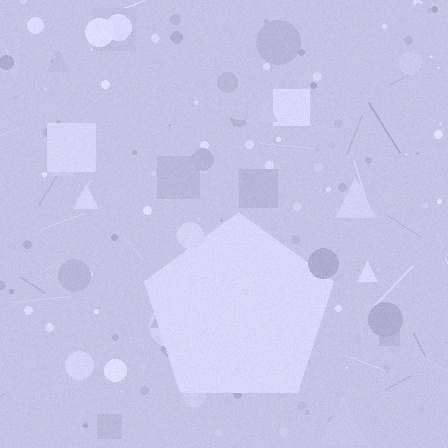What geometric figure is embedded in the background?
A pentagon is embedded in the background.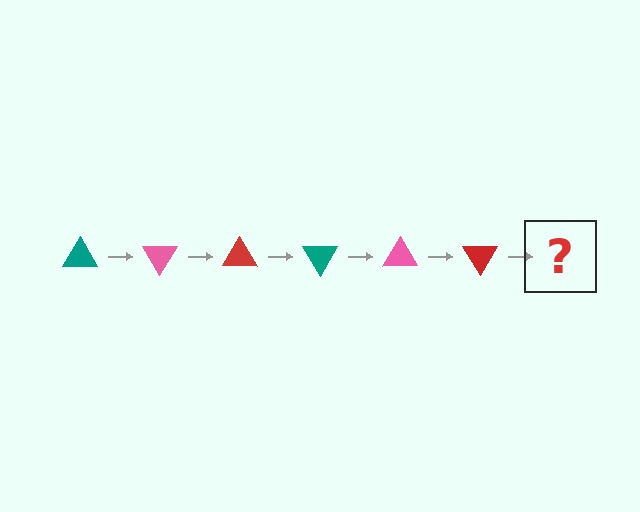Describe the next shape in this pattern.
It should be a teal triangle, rotated 360 degrees from the start.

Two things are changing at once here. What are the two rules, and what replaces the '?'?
The two rules are that it rotates 60 degrees each step and the color cycles through teal, pink, and red. The '?' should be a teal triangle, rotated 360 degrees from the start.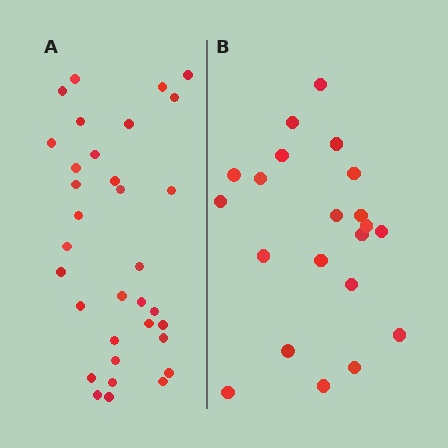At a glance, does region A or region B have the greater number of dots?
Region A (the left region) has more dots.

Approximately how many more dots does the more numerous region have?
Region A has roughly 12 or so more dots than region B.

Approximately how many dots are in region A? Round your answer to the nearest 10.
About 30 dots. (The exact count is 33, which rounds to 30.)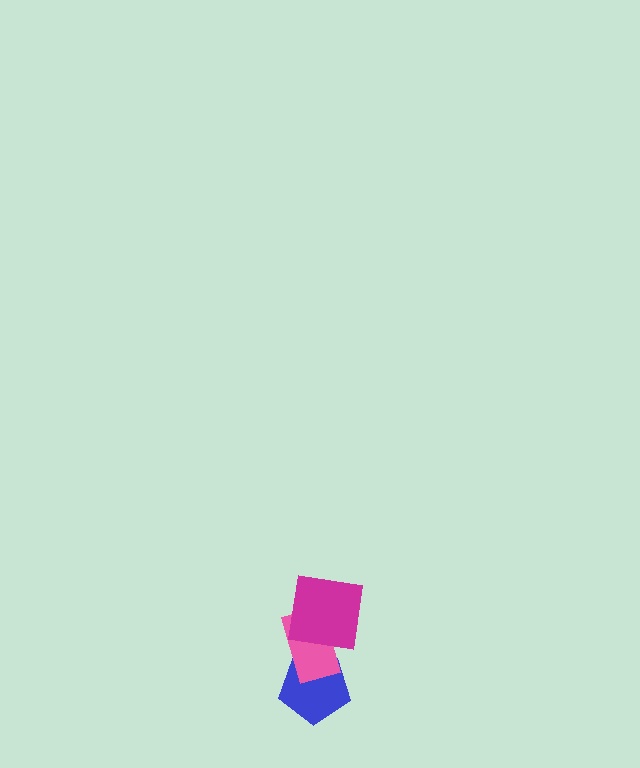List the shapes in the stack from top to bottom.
From top to bottom: the magenta square, the pink rectangle, the blue pentagon.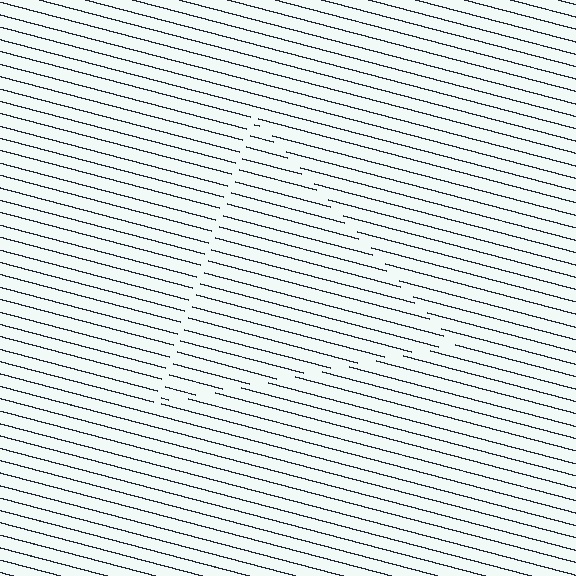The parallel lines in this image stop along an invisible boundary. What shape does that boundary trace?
An illusory triangle. The interior of the shape contains the same grating, shifted by half a period — the contour is defined by the phase discontinuity where line-ends from the inner and outer gratings abut.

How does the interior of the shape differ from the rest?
The interior of the shape contains the same grating, shifted by half a period — the contour is defined by the phase discontinuity where line-ends from the inner and outer gratings abut.